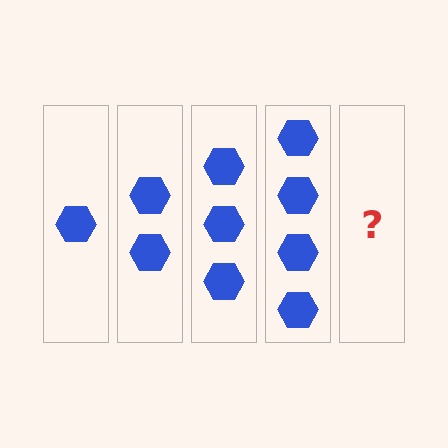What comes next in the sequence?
The next element should be 5 hexagons.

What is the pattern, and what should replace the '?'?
The pattern is that each step adds one more hexagon. The '?' should be 5 hexagons.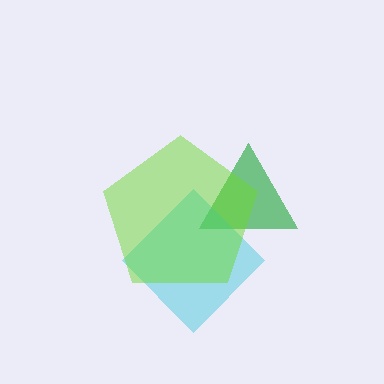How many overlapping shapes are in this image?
There are 3 overlapping shapes in the image.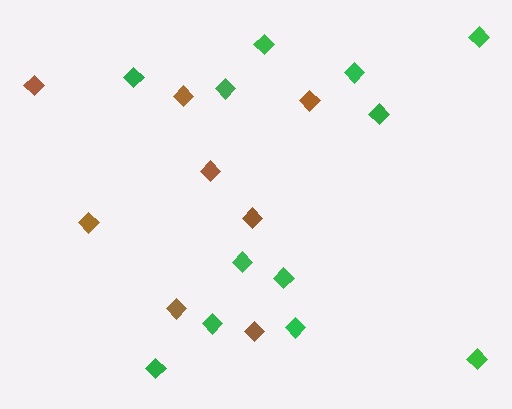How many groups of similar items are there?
There are 2 groups: one group of green diamonds (12) and one group of brown diamonds (8).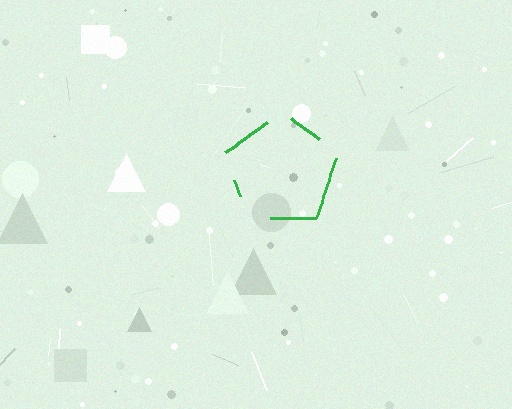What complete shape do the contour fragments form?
The contour fragments form a pentagon.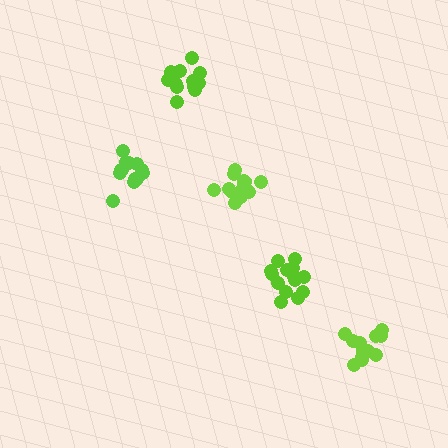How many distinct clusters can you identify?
There are 5 distinct clusters.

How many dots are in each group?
Group 1: 13 dots, Group 2: 13 dots, Group 3: 14 dots, Group 4: 14 dots, Group 5: 13 dots (67 total).